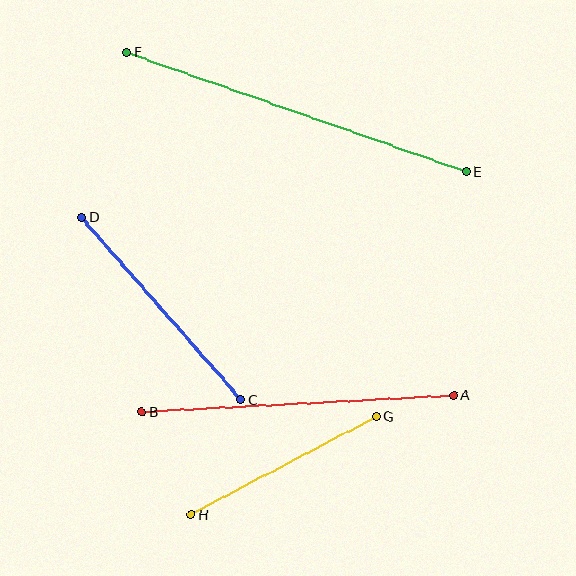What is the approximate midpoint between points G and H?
The midpoint is at approximately (284, 465) pixels.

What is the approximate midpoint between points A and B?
The midpoint is at approximately (298, 403) pixels.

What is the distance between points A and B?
The distance is approximately 313 pixels.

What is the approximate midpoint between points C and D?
The midpoint is at approximately (161, 308) pixels.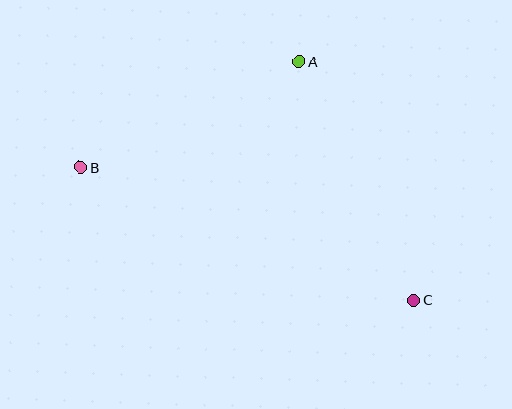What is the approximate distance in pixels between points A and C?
The distance between A and C is approximately 265 pixels.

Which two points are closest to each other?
Points A and B are closest to each other.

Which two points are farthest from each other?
Points B and C are farthest from each other.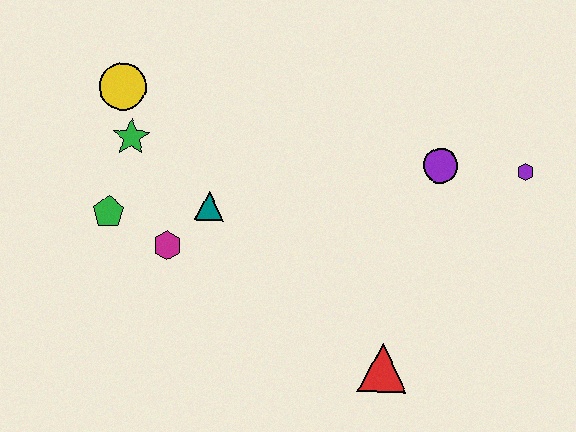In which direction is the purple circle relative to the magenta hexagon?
The purple circle is to the right of the magenta hexagon.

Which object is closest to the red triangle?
The purple circle is closest to the red triangle.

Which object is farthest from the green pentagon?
The purple hexagon is farthest from the green pentagon.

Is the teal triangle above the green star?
No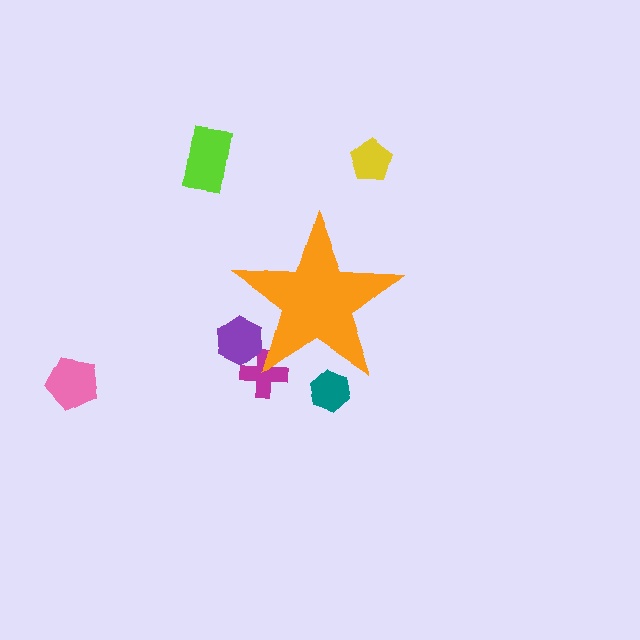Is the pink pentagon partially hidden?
No, the pink pentagon is fully visible.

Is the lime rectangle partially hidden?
No, the lime rectangle is fully visible.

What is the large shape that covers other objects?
An orange star.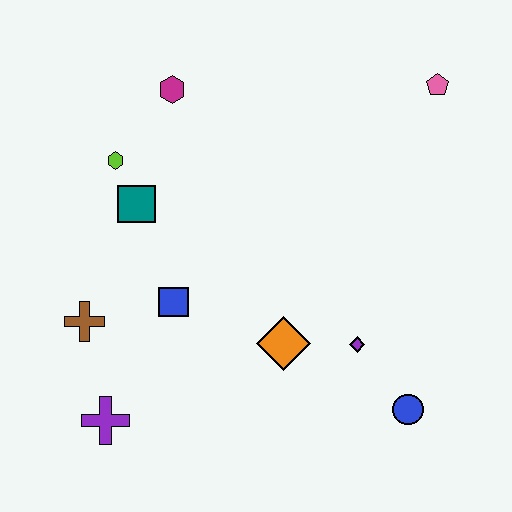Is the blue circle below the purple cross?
No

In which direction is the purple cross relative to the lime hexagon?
The purple cross is below the lime hexagon.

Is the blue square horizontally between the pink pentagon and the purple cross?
Yes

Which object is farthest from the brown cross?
The pink pentagon is farthest from the brown cross.